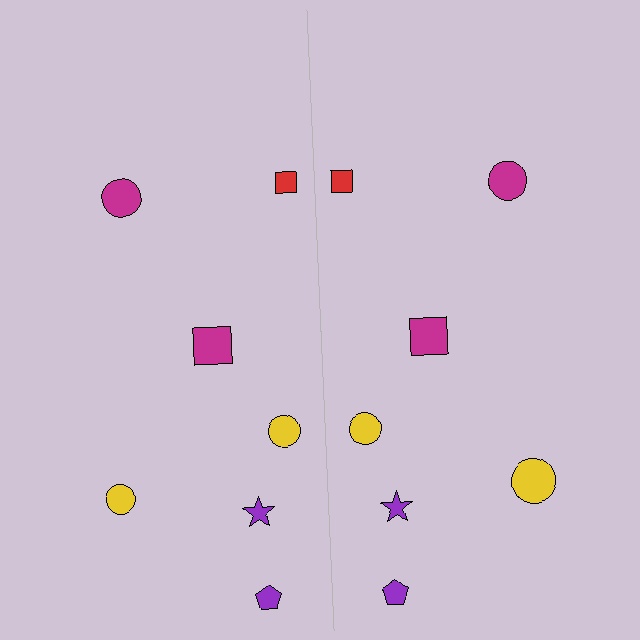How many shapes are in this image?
There are 14 shapes in this image.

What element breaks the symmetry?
The yellow circle on the right side has a different size than its mirror counterpart.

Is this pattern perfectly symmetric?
No, the pattern is not perfectly symmetric. The yellow circle on the right side has a different size than its mirror counterpart.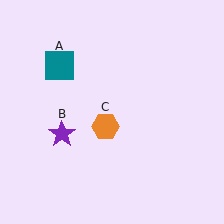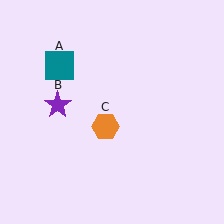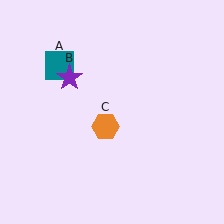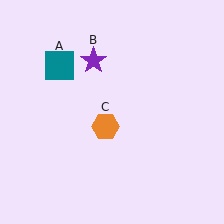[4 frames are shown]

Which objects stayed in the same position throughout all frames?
Teal square (object A) and orange hexagon (object C) remained stationary.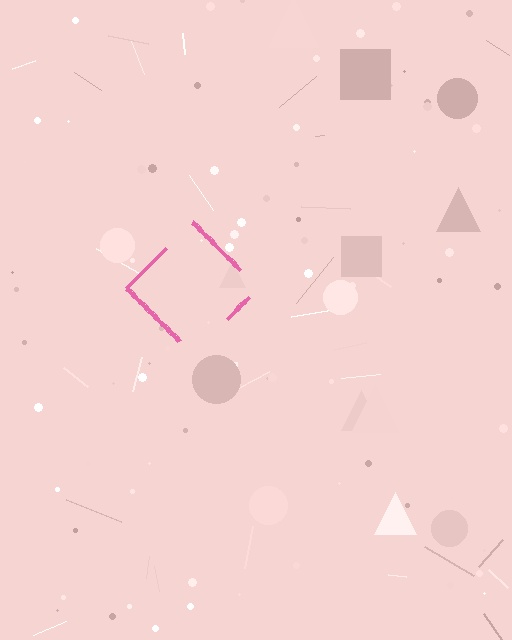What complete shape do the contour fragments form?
The contour fragments form a diamond.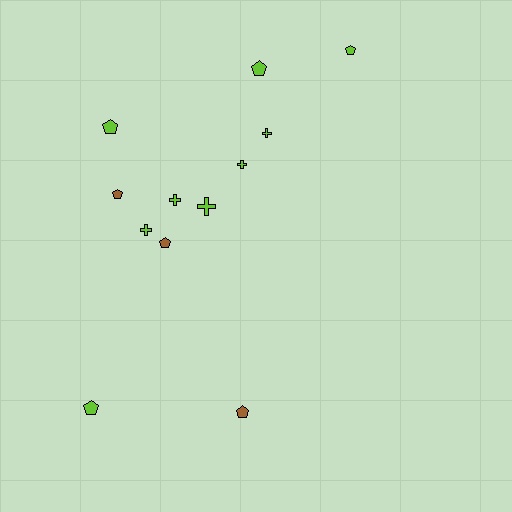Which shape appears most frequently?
Pentagon, with 7 objects.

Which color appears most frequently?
Lime, with 9 objects.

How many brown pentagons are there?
There are 3 brown pentagons.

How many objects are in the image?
There are 12 objects.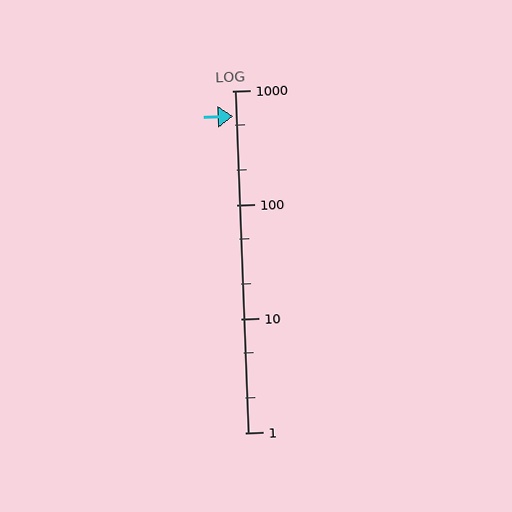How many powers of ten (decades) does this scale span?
The scale spans 3 decades, from 1 to 1000.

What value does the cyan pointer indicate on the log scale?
The pointer indicates approximately 600.